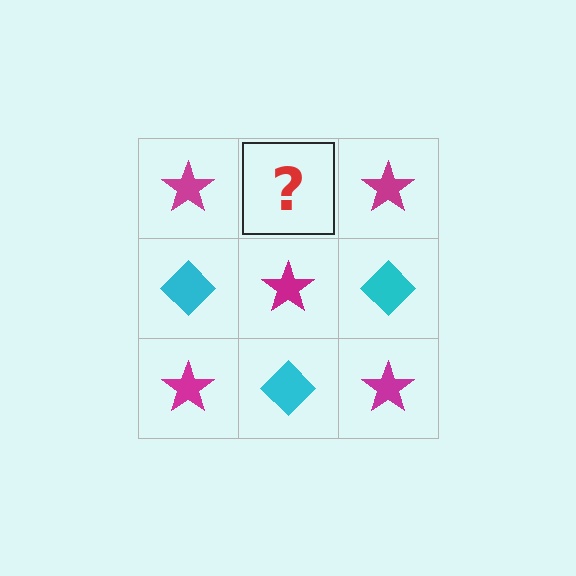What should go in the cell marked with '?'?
The missing cell should contain a cyan diamond.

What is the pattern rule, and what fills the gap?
The rule is that it alternates magenta star and cyan diamond in a checkerboard pattern. The gap should be filled with a cyan diamond.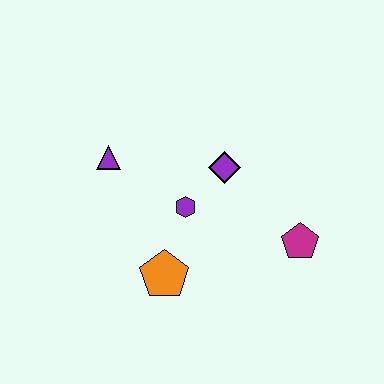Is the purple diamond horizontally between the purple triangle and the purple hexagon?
No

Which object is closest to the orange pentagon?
The purple hexagon is closest to the orange pentagon.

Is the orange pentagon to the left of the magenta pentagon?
Yes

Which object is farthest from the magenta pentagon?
The purple triangle is farthest from the magenta pentagon.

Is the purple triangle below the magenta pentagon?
No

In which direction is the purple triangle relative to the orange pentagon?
The purple triangle is above the orange pentagon.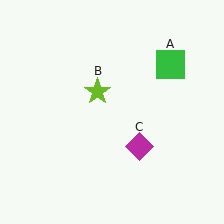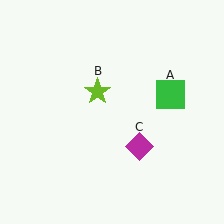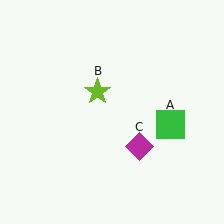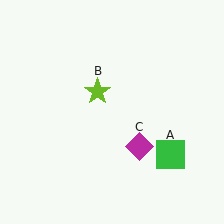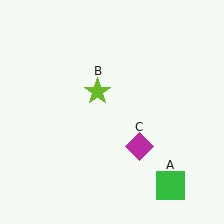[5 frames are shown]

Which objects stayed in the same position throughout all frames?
Lime star (object B) and magenta diamond (object C) remained stationary.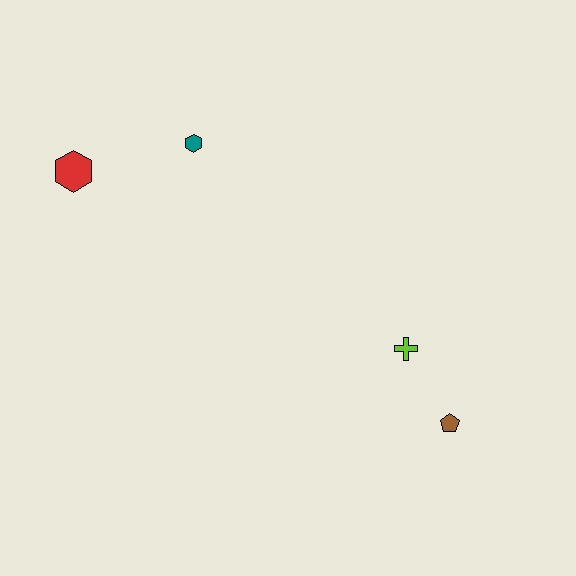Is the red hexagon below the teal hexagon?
Yes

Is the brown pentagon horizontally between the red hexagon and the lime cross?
No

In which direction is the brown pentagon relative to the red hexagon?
The brown pentagon is to the right of the red hexagon.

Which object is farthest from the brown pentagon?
The red hexagon is farthest from the brown pentagon.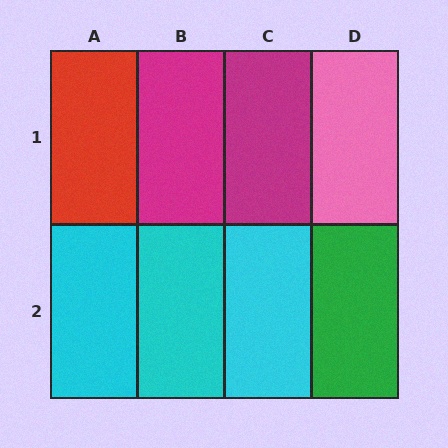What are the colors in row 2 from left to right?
Cyan, cyan, cyan, green.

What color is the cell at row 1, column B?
Magenta.